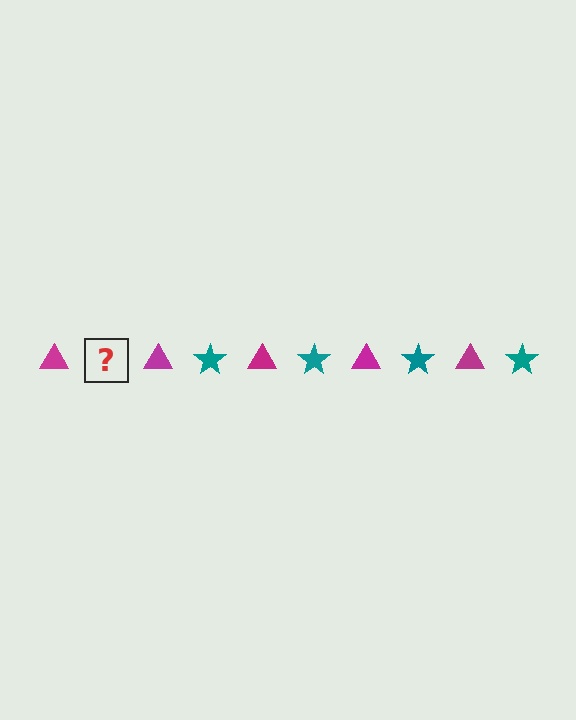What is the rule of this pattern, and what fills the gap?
The rule is that the pattern alternates between magenta triangle and teal star. The gap should be filled with a teal star.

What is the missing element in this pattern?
The missing element is a teal star.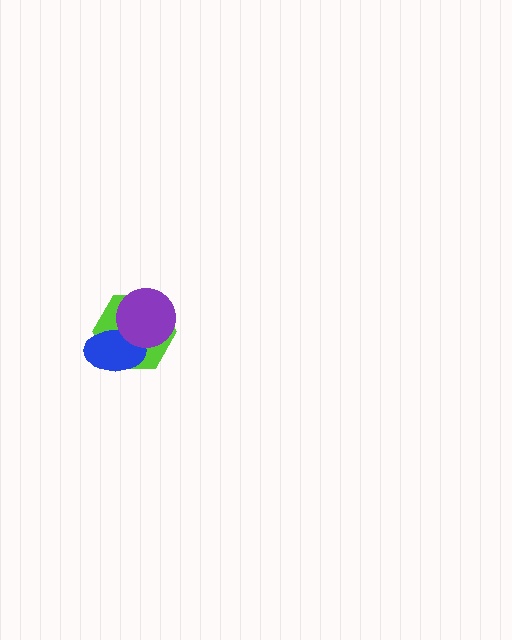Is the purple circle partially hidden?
No, no other shape covers it.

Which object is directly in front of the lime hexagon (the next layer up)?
The blue ellipse is directly in front of the lime hexagon.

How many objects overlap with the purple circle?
2 objects overlap with the purple circle.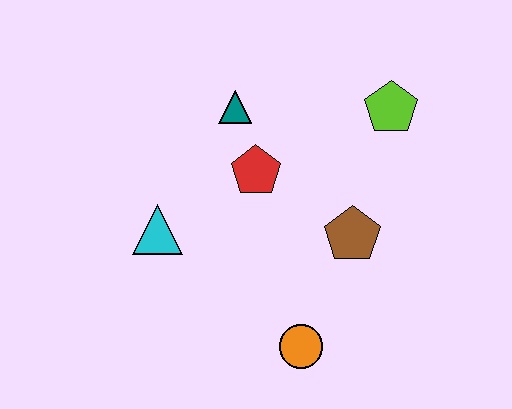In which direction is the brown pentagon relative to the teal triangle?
The brown pentagon is below the teal triangle.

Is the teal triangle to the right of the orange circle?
No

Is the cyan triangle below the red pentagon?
Yes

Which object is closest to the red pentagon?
The teal triangle is closest to the red pentagon.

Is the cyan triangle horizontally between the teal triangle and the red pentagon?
No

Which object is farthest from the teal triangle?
The orange circle is farthest from the teal triangle.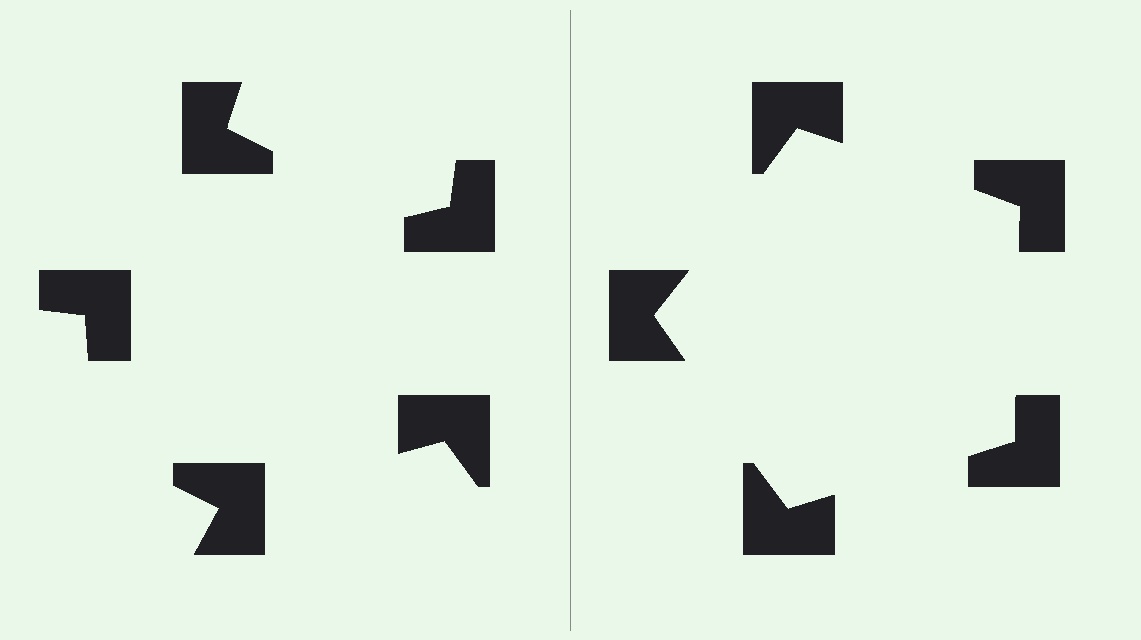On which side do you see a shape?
An illusory pentagon appears on the right side. On the left side the wedge cuts are rotated, so no coherent shape forms.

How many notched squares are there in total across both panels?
10 — 5 on each side.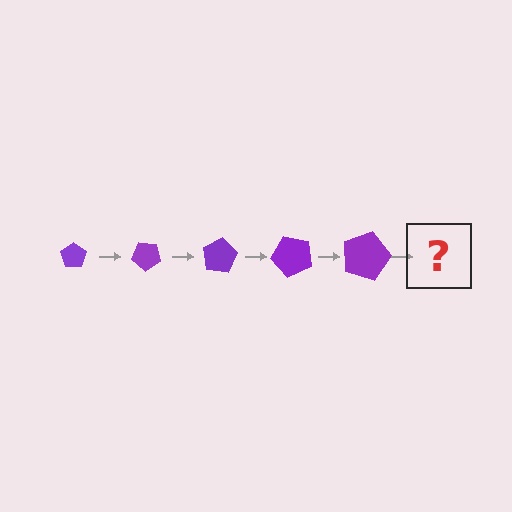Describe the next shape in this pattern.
It should be a pentagon, larger than the previous one and rotated 200 degrees from the start.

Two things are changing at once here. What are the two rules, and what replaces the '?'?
The two rules are that the pentagon grows larger each step and it rotates 40 degrees each step. The '?' should be a pentagon, larger than the previous one and rotated 200 degrees from the start.